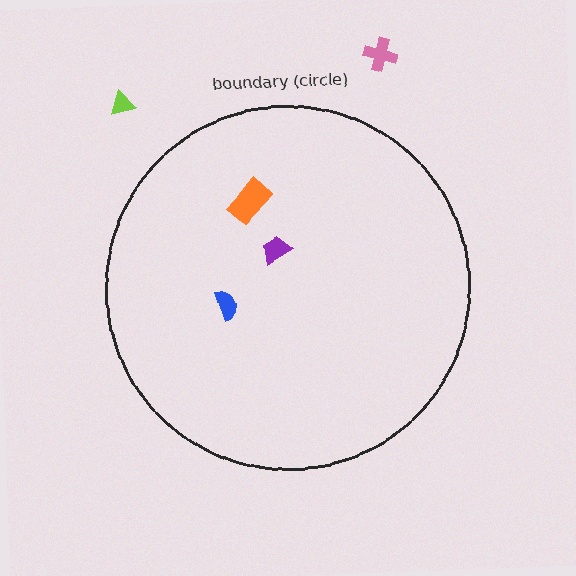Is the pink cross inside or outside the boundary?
Outside.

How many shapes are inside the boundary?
3 inside, 2 outside.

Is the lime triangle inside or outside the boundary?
Outside.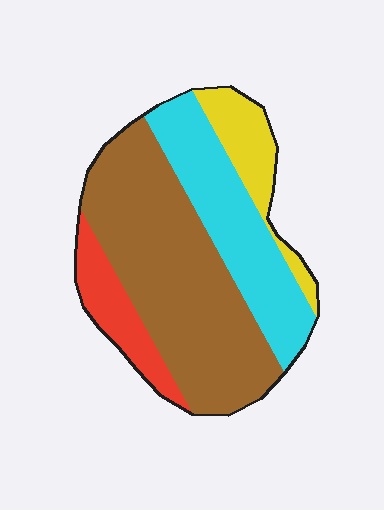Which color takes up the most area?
Brown, at roughly 50%.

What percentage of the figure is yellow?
Yellow takes up less than a quarter of the figure.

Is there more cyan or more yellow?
Cyan.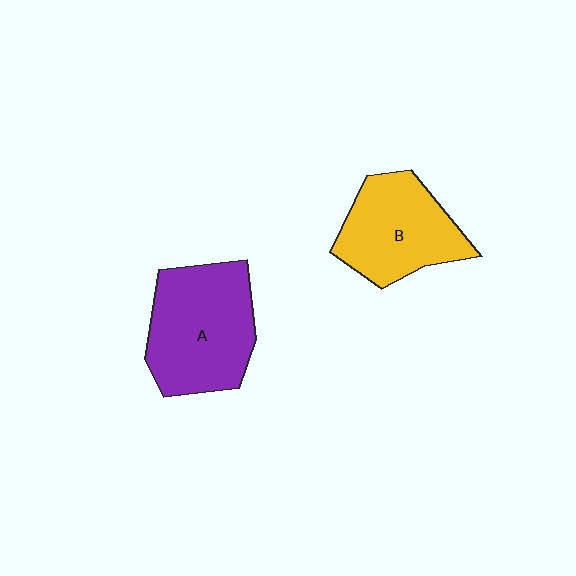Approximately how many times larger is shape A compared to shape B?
Approximately 1.2 times.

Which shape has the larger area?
Shape A (purple).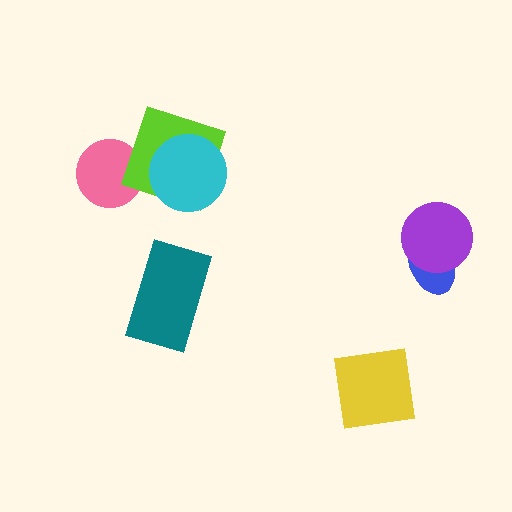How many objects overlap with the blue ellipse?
1 object overlaps with the blue ellipse.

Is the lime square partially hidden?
Yes, it is partially covered by another shape.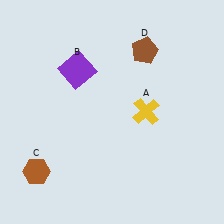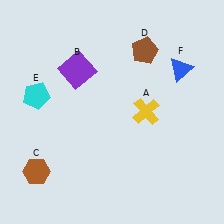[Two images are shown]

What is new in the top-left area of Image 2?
A cyan pentagon (E) was added in the top-left area of Image 2.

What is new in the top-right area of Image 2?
A blue triangle (F) was added in the top-right area of Image 2.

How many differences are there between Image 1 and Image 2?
There are 2 differences between the two images.